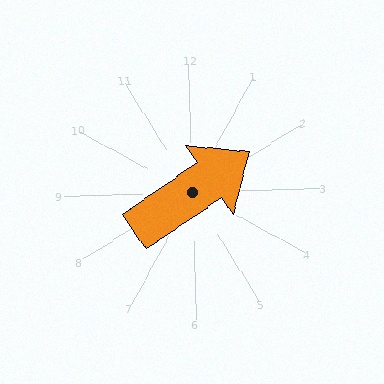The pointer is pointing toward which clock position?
Roughly 2 o'clock.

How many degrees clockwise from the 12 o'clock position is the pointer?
Approximately 57 degrees.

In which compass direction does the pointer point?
Northeast.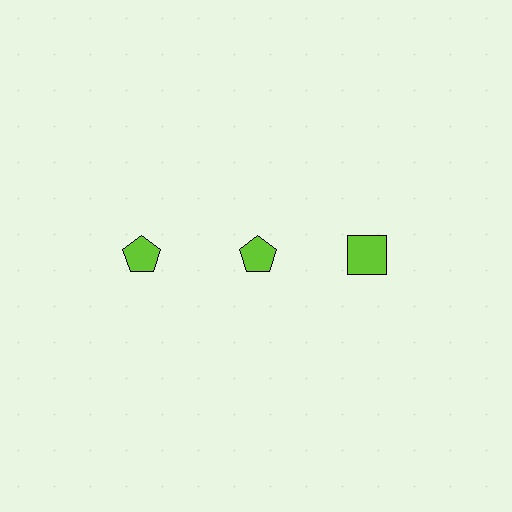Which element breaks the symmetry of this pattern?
The lime square in the top row, center column breaks the symmetry. All other shapes are lime pentagons.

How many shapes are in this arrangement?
There are 3 shapes arranged in a grid pattern.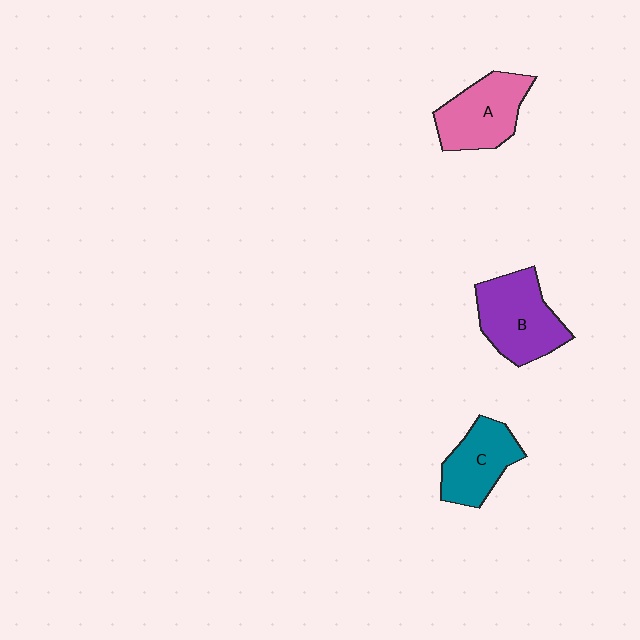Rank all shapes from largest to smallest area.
From largest to smallest: B (purple), A (pink), C (teal).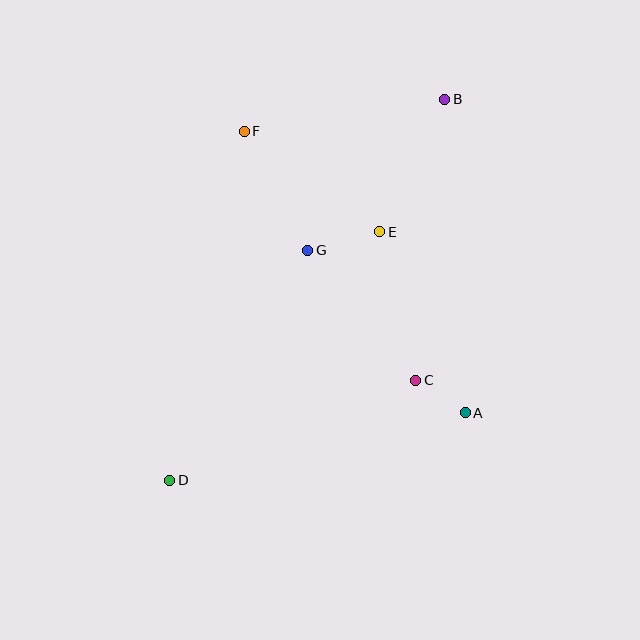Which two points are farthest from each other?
Points B and D are farthest from each other.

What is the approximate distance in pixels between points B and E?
The distance between B and E is approximately 148 pixels.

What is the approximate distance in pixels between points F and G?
The distance between F and G is approximately 135 pixels.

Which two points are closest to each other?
Points A and C are closest to each other.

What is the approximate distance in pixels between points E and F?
The distance between E and F is approximately 169 pixels.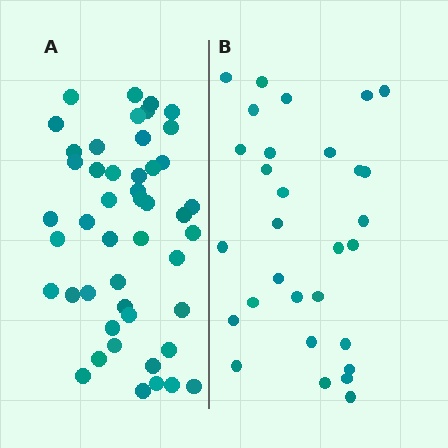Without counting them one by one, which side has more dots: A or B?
Region A (the left region) has more dots.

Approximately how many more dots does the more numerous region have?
Region A has approximately 15 more dots than region B.